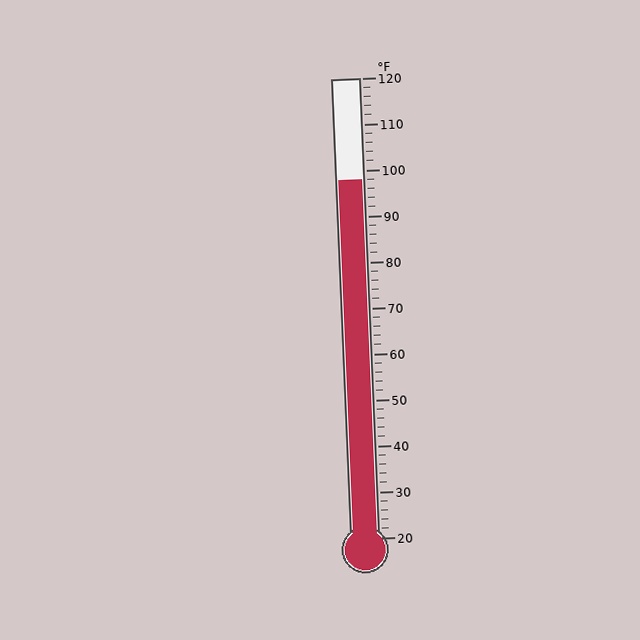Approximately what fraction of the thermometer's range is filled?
The thermometer is filled to approximately 80% of its range.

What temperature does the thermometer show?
The thermometer shows approximately 98°F.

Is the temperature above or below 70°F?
The temperature is above 70°F.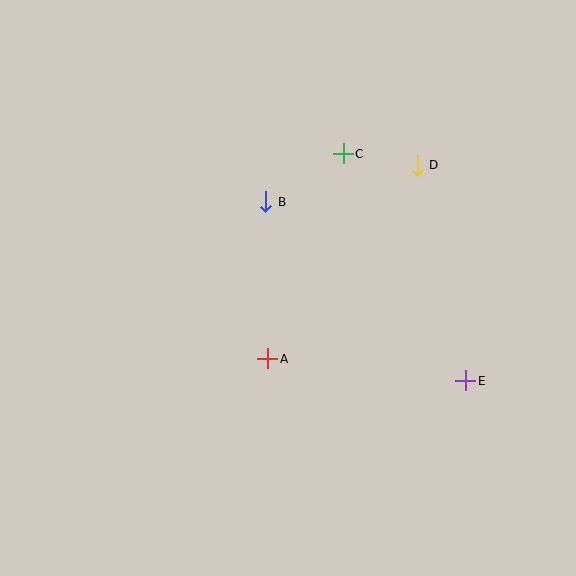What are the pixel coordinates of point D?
Point D is at (417, 165).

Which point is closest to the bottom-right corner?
Point E is closest to the bottom-right corner.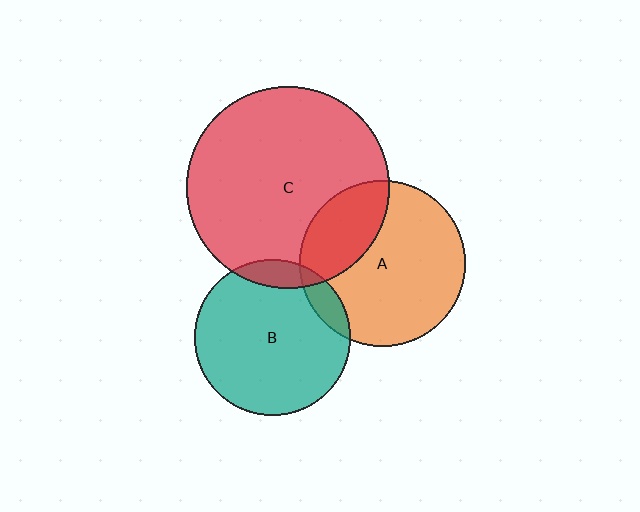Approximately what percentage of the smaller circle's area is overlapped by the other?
Approximately 30%.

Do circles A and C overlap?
Yes.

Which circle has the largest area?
Circle C (red).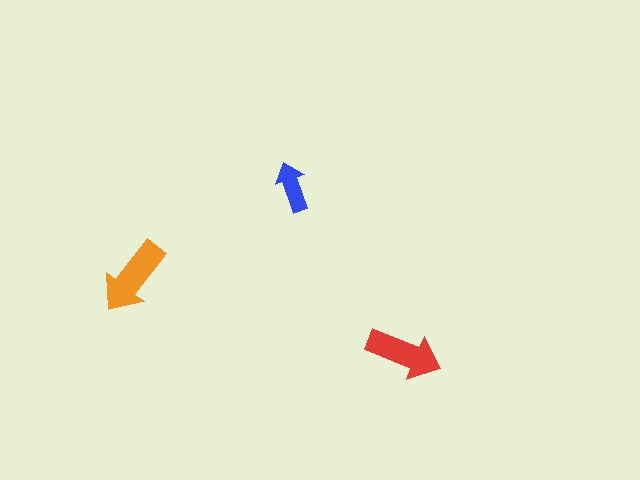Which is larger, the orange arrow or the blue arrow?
The orange one.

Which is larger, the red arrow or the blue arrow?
The red one.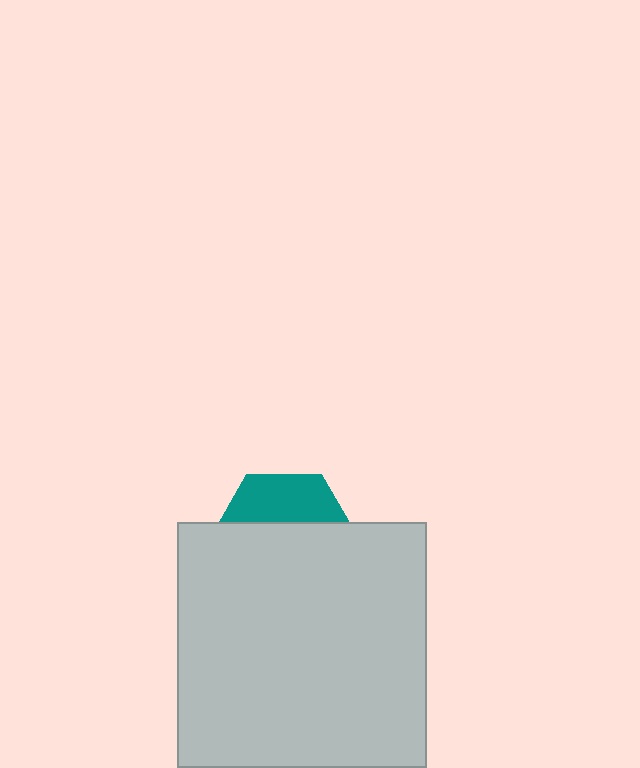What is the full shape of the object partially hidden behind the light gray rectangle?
The partially hidden object is a teal hexagon.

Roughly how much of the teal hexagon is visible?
A small part of it is visible (roughly 33%).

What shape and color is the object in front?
The object in front is a light gray rectangle.